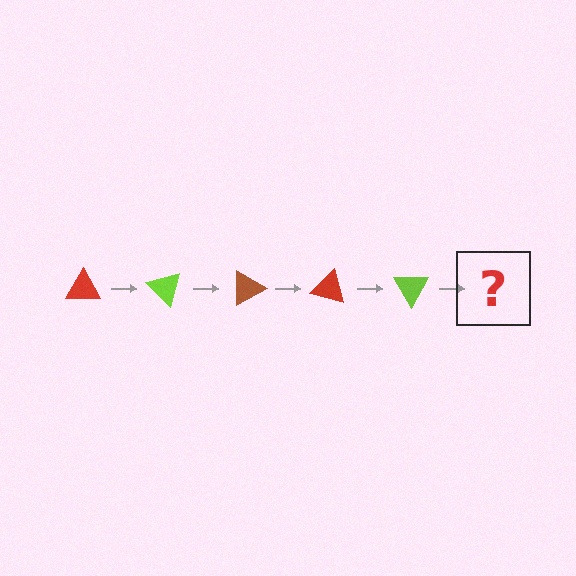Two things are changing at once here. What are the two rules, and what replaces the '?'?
The two rules are that it rotates 45 degrees each step and the color cycles through red, lime, and brown. The '?' should be a brown triangle, rotated 225 degrees from the start.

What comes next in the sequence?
The next element should be a brown triangle, rotated 225 degrees from the start.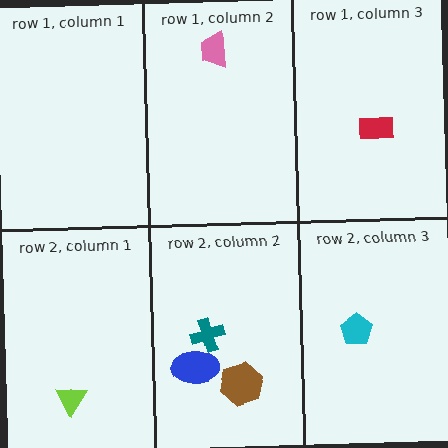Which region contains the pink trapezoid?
The row 1, column 2 region.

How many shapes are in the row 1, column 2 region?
1.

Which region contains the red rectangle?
The row 1, column 3 region.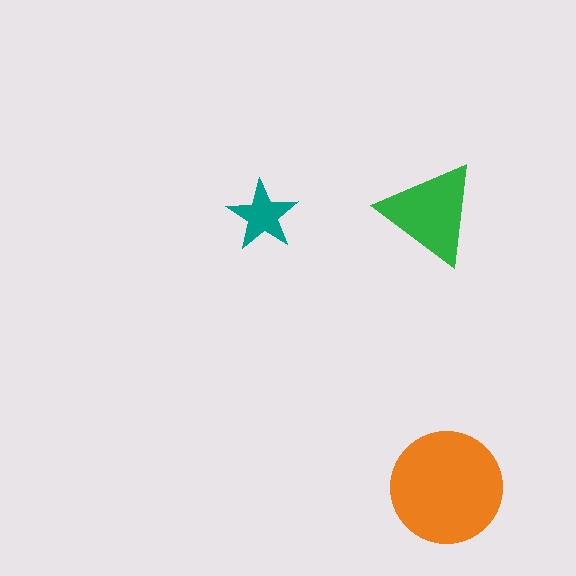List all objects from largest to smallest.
The orange circle, the green triangle, the teal star.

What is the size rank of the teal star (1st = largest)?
3rd.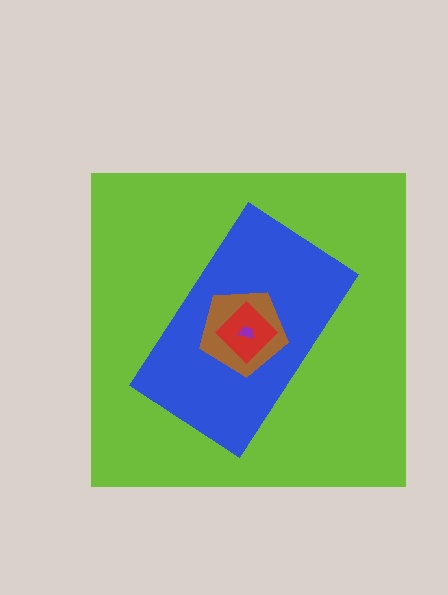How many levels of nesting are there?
5.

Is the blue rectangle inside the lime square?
Yes.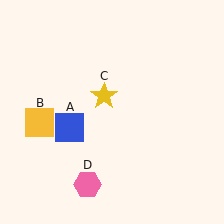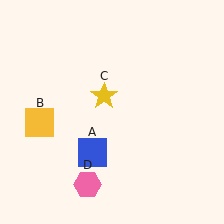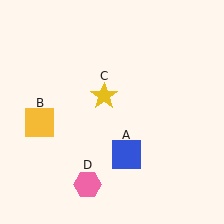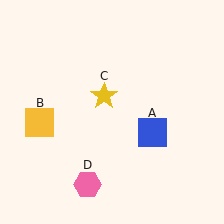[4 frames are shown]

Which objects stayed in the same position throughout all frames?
Yellow square (object B) and yellow star (object C) and pink hexagon (object D) remained stationary.